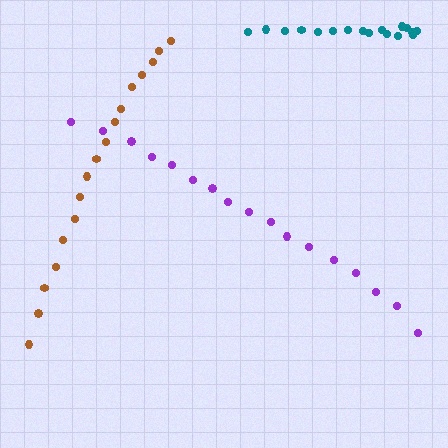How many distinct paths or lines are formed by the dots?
There are 3 distinct paths.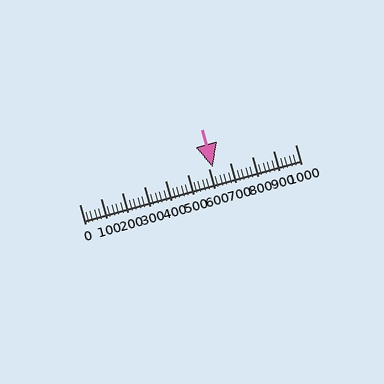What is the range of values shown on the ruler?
The ruler shows values from 0 to 1000.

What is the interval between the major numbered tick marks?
The major tick marks are spaced 100 units apart.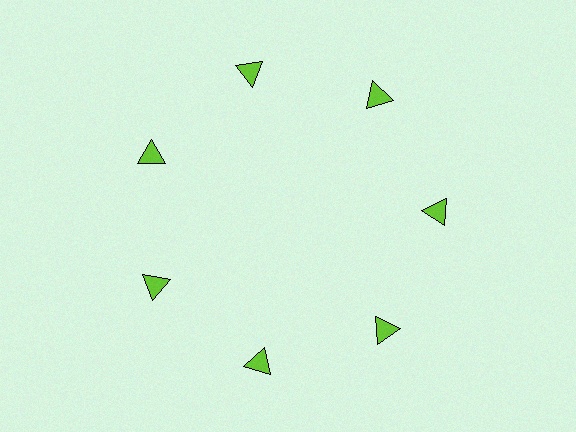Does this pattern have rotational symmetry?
Yes, this pattern has 7-fold rotational symmetry. It looks the same after rotating 51 degrees around the center.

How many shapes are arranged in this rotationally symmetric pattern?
There are 7 shapes, arranged in 7 groups of 1.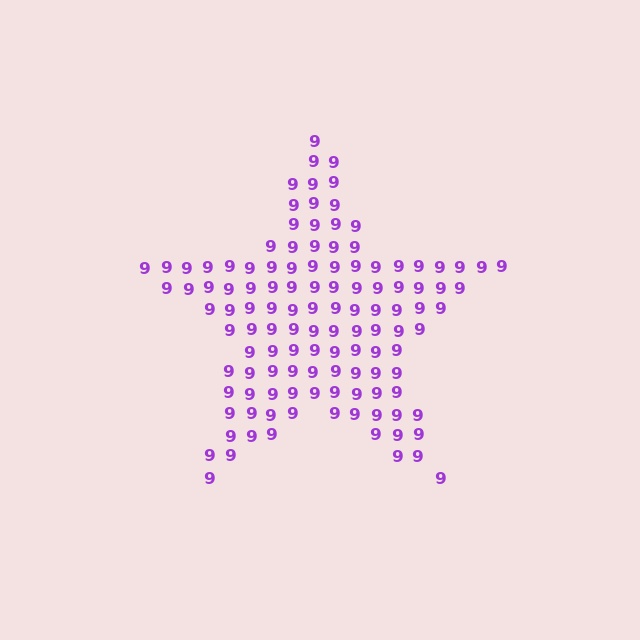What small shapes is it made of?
It is made of small digit 9's.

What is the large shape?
The large shape is a star.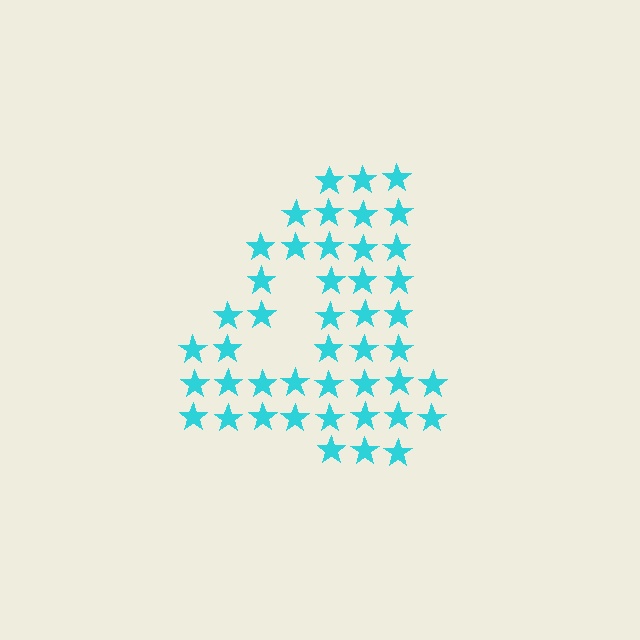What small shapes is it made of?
It is made of small stars.